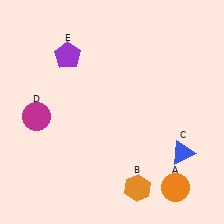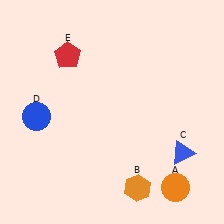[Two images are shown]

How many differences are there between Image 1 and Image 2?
There are 2 differences between the two images.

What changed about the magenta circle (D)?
In Image 1, D is magenta. In Image 2, it changed to blue.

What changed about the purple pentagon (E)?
In Image 1, E is purple. In Image 2, it changed to red.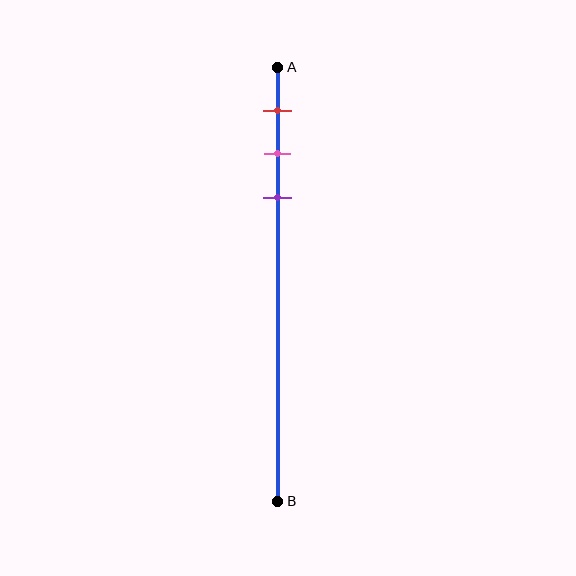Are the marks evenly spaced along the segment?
Yes, the marks are approximately evenly spaced.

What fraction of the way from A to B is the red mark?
The red mark is approximately 10% (0.1) of the way from A to B.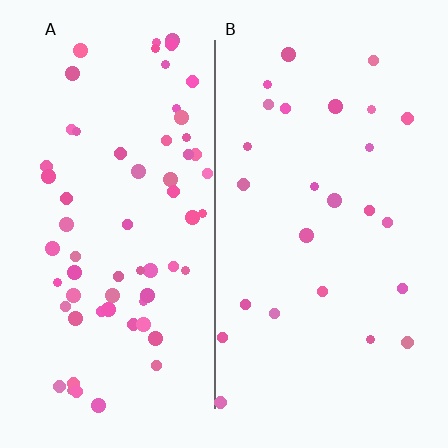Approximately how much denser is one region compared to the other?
Approximately 2.5× — region A over region B.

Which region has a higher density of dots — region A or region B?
A (the left).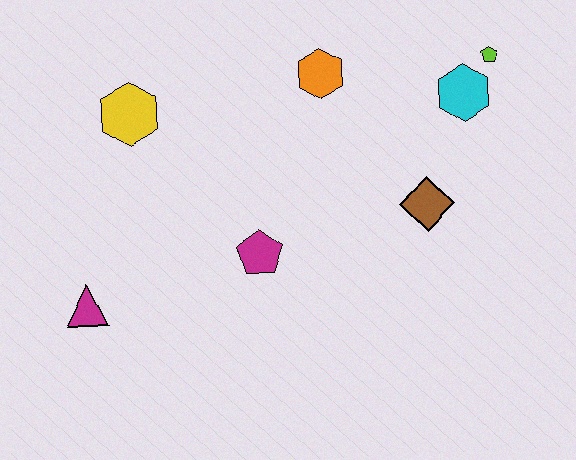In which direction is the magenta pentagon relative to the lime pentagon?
The magenta pentagon is to the left of the lime pentagon.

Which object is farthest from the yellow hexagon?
The lime pentagon is farthest from the yellow hexagon.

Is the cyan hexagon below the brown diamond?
No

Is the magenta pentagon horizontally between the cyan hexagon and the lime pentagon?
No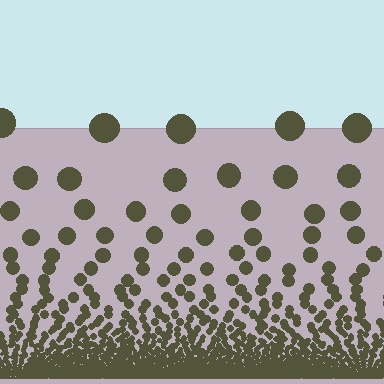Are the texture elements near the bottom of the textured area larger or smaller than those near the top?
Smaller. The gradient is inverted — elements near the bottom are smaller and denser.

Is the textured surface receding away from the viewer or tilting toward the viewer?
The surface appears to tilt toward the viewer. Texture elements get larger and sparser toward the top.